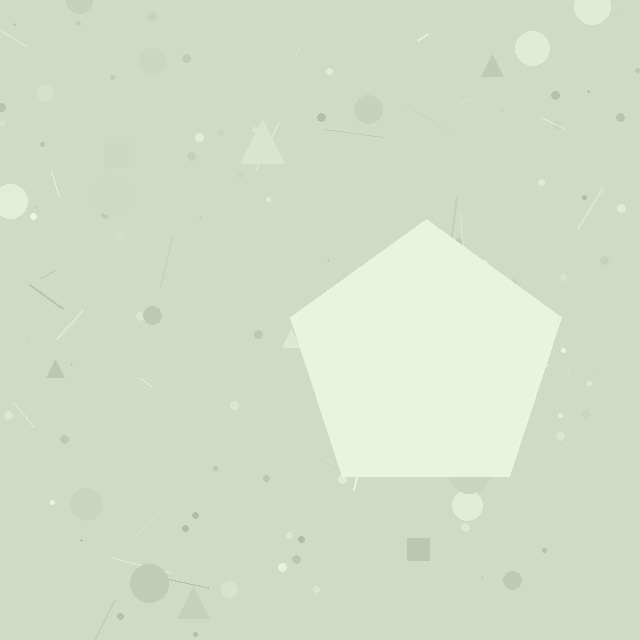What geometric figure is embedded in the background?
A pentagon is embedded in the background.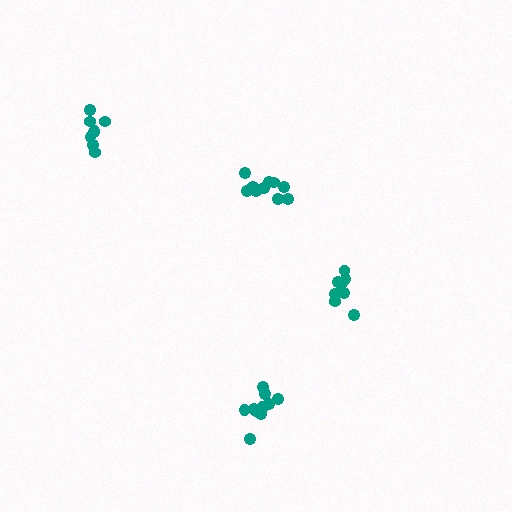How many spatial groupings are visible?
There are 4 spatial groupings.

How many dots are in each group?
Group 1: 10 dots, Group 2: 8 dots, Group 3: 8 dots, Group 4: 12 dots (38 total).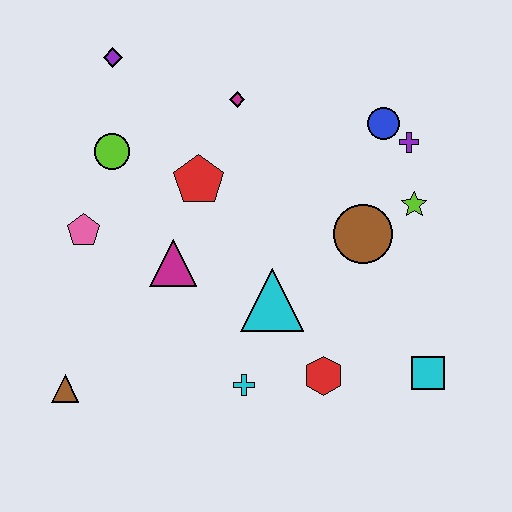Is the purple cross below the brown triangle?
No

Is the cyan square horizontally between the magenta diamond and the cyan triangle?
No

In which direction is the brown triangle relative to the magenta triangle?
The brown triangle is below the magenta triangle.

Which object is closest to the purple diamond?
The lime circle is closest to the purple diamond.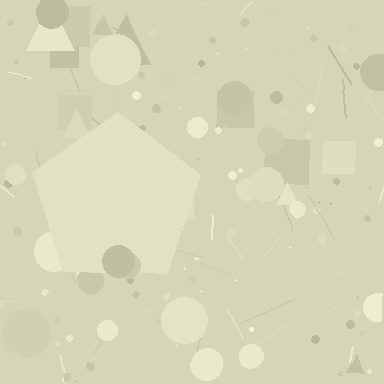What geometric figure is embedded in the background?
A pentagon is embedded in the background.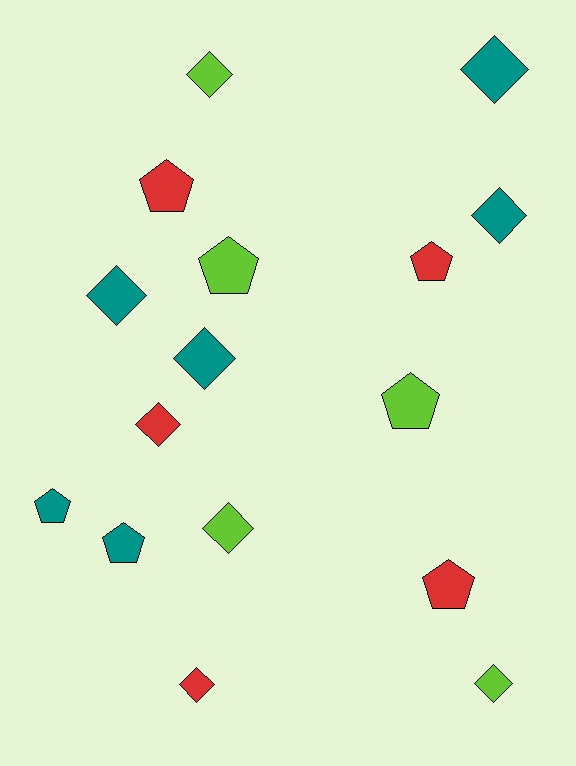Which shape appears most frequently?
Diamond, with 9 objects.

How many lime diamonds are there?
There are 3 lime diamonds.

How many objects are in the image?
There are 16 objects.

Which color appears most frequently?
Teal, with 6 objects.